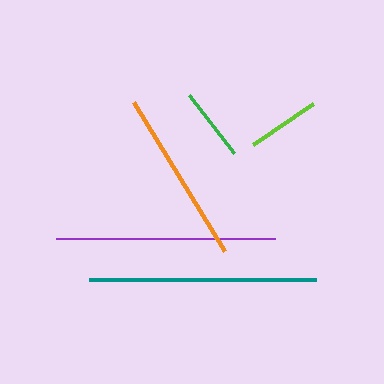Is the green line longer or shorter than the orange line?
The orange line is longer than the green line.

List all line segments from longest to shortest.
From longest to shortest: teal, purple, orange, lime, green.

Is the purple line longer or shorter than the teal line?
The teal line is longer than the purple line.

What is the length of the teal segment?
The teal segment is approximately 227 pixels long.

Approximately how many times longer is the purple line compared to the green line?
The purple line is approximately 3.0 times the length of the green line.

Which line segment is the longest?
The teal line is the longest at approximately 227 pixels.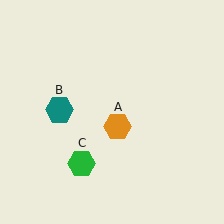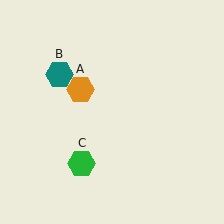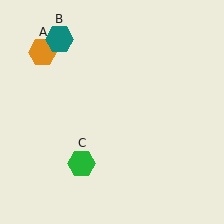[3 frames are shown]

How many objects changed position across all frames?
2 objects changed position: orange hexagon (object A), teal hexagon (object B).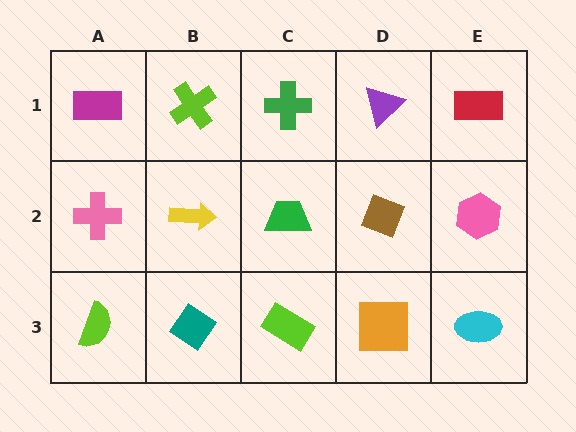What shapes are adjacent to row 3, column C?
A green trapezoid (row 2, column C), a teal diamond (row 3, column B), an orange square (row 3, column D).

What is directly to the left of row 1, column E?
A purple triangle.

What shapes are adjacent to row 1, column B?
A yellow arrow (row 2, column B), a magenta rectangle (row 1, column A), a green cross (row 1, column C).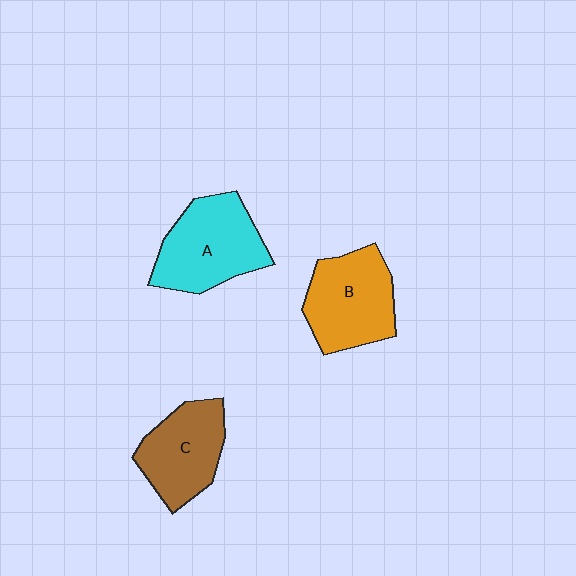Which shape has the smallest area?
Shape C (brown).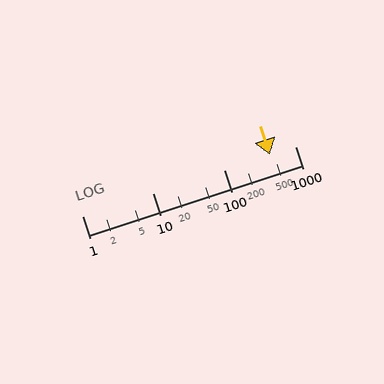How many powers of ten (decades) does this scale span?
The scale spans 3 decades, from 1 to 1000.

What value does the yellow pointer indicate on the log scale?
The pointer indicates approximately 440.